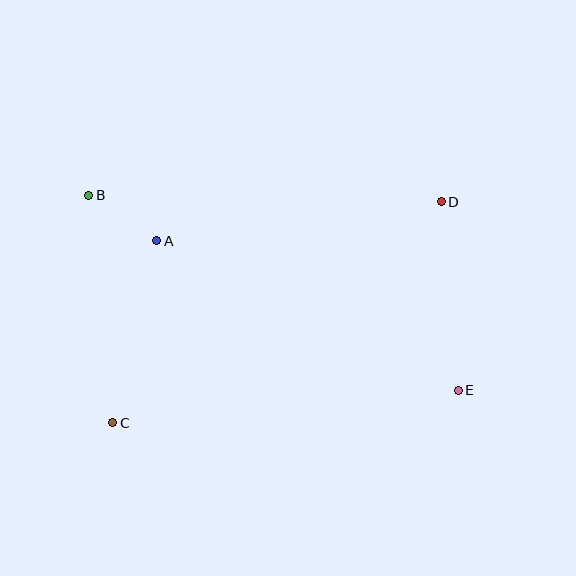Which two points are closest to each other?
Points A and B are closest to each other.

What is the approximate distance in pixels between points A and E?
The distance between A and E is approximately 337 pixels.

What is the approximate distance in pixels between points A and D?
The distance between A and D is approximately 287 pixels.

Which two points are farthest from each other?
Points B and E are farthest from each other.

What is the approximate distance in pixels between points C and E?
The distance between C and E is approximately 347 pixels.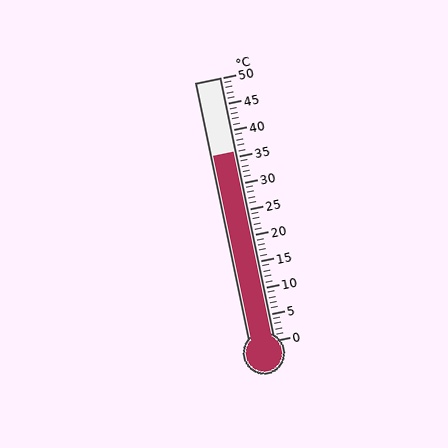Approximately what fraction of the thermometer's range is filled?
The thermometer is filled to approximately 70% of its range.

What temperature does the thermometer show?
The thermometer shows approximately 36°C.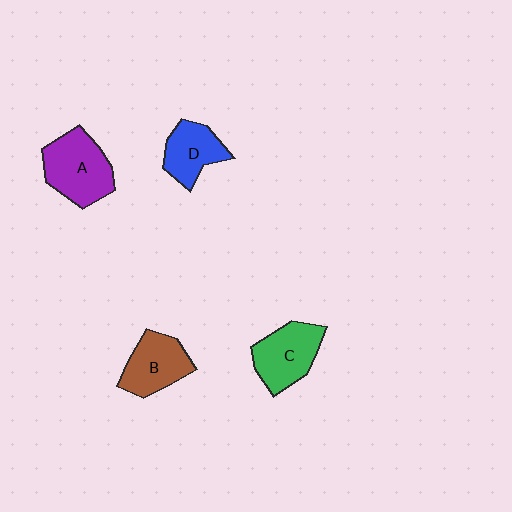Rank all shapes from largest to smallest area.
From largest to smallest: A (purple), C (green), B (brown), D (blue).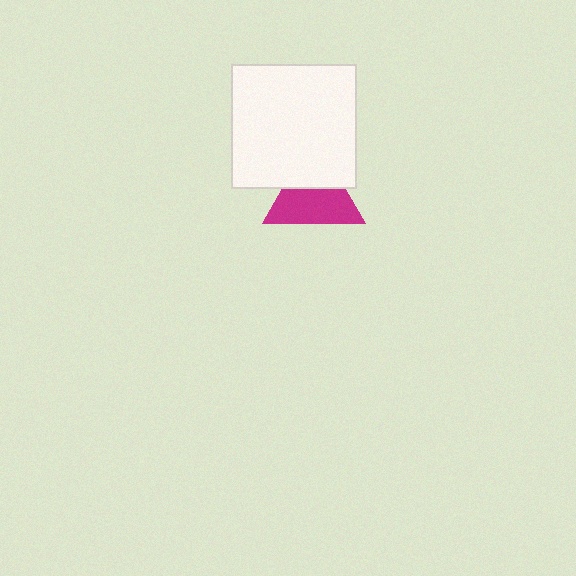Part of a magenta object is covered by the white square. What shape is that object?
It is a triangle.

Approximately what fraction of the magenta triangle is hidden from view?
Roughly 39% of the magenta triangle is hidden behind the white square.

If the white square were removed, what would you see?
You would see the complete magenta triangle.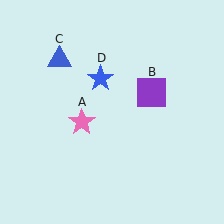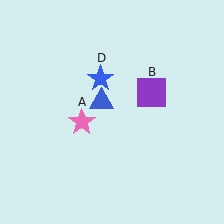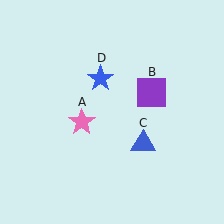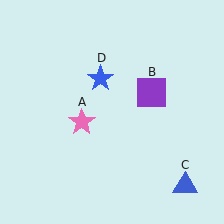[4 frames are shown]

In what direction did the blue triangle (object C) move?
The blue triangle (object C) moved down and to the right.